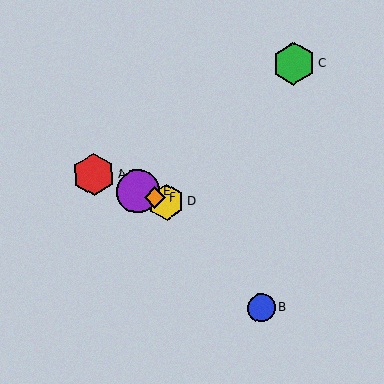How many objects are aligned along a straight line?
4 objects (A, D, E, F) are aligned along a straight line.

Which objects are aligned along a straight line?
Objects A, D, E, F are aligned along a straight line.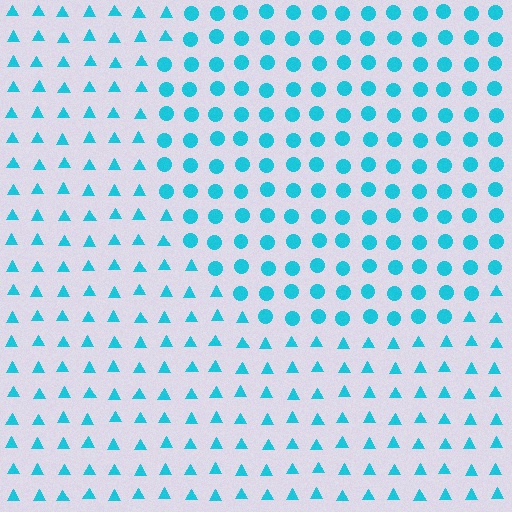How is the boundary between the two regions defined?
The boundary is defined by a change in element shape: circles inside vs. triangles outside. All elements share the same color and spacing.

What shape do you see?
I see a circle.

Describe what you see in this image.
The image is filled with small cyan elements arranged in a uniform grid. A circle-shaped region contains circles, while the surrounding area contains triangles. The boundary is defined purely by the change in element shape.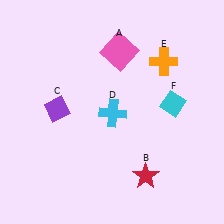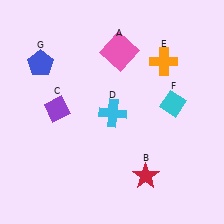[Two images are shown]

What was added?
A blue pentagon (G) was added in Image 2.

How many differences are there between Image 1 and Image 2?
There is 1 difference between the two images.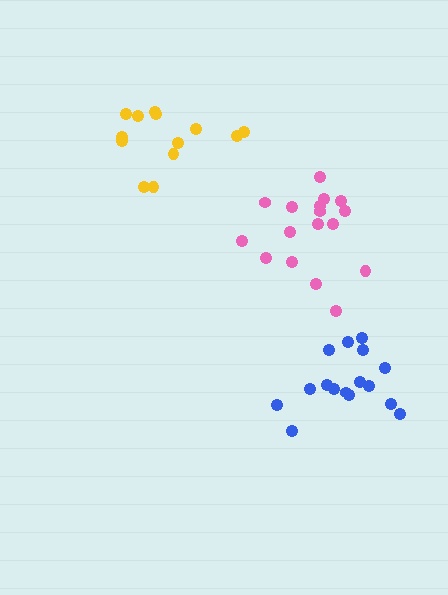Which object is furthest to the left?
The yellow cluster is leftmost.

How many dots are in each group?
Group 1: 16 dots, Group 2: 17 dots, Group 3: 13 dots (46 total).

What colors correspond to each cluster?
The clusters are colored: blue, pink, yellow.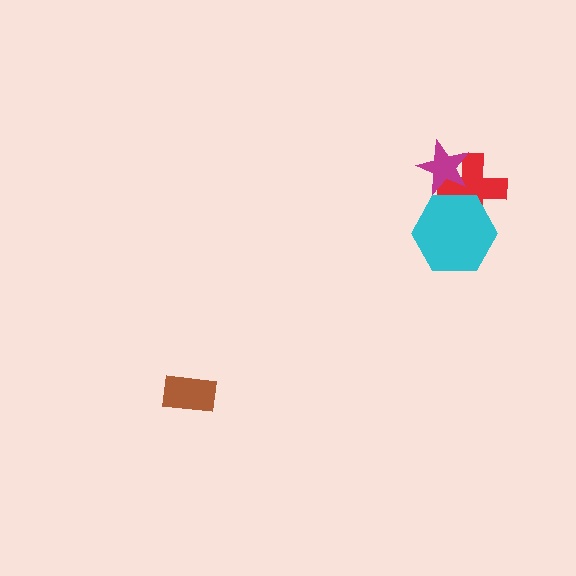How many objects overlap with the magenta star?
1 object overlaps with the magenta star.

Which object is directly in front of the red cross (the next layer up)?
The cyan hexagon is directly in front of the red cross.